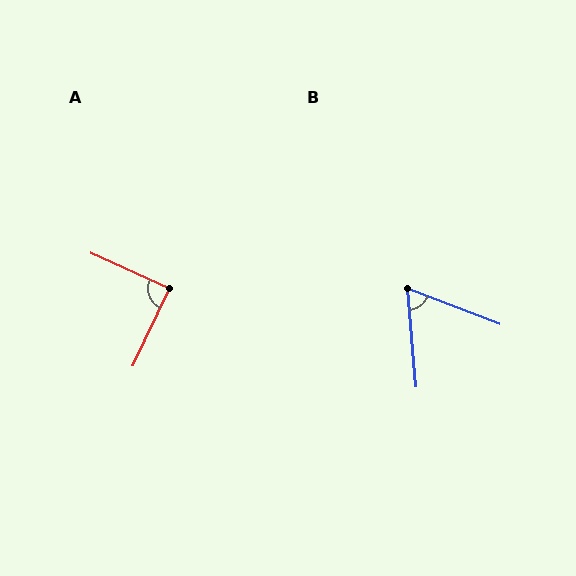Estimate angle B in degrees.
Approximately 64 degrees.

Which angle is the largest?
A, at approximately 90 degrees.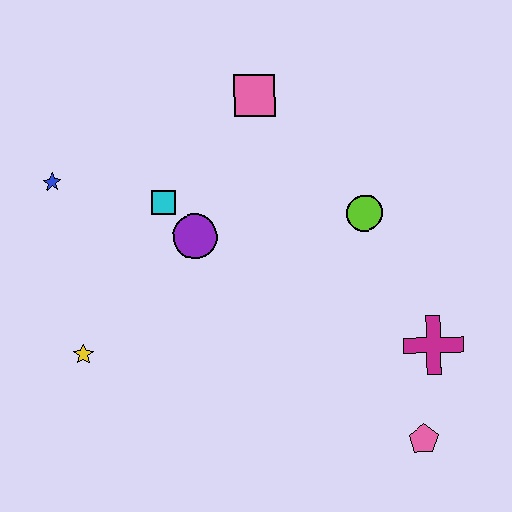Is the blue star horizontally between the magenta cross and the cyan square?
No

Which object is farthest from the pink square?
The pink pentagon is farthest from the pink square.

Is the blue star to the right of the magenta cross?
No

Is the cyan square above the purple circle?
Yes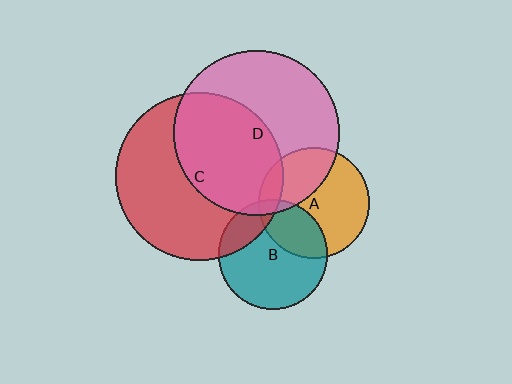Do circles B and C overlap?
Yes.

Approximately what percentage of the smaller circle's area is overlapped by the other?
Approximately 20%.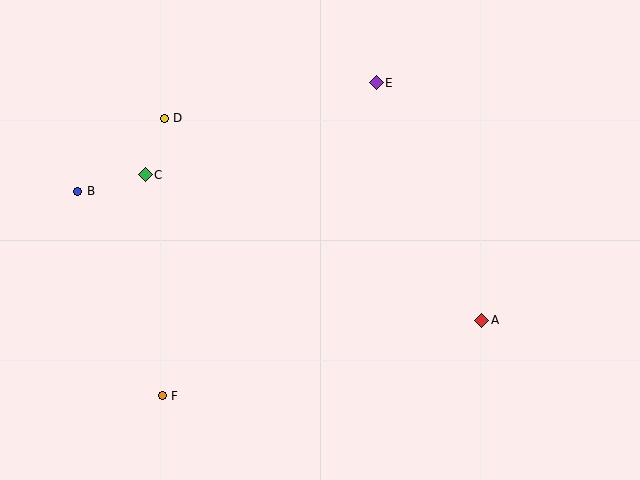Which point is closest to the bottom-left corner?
Point F is closest to the bottom-left corner.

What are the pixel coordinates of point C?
Point C is at (145, 175).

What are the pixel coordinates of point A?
Point A is at (482, 320).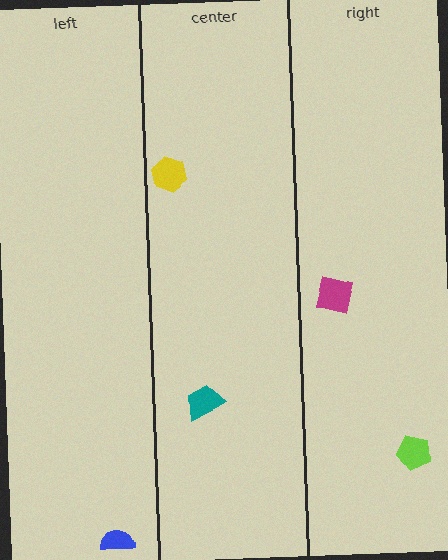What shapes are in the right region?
The magenta square, the lime pentagon.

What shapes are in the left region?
The blue semicircle.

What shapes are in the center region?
The teal trapezoid, the yellow hexagon.